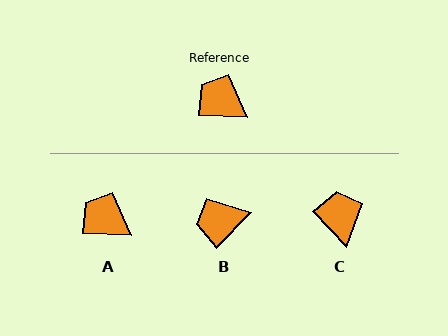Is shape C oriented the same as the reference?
No, it is off by about 45 degrees.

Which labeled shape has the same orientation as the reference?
A.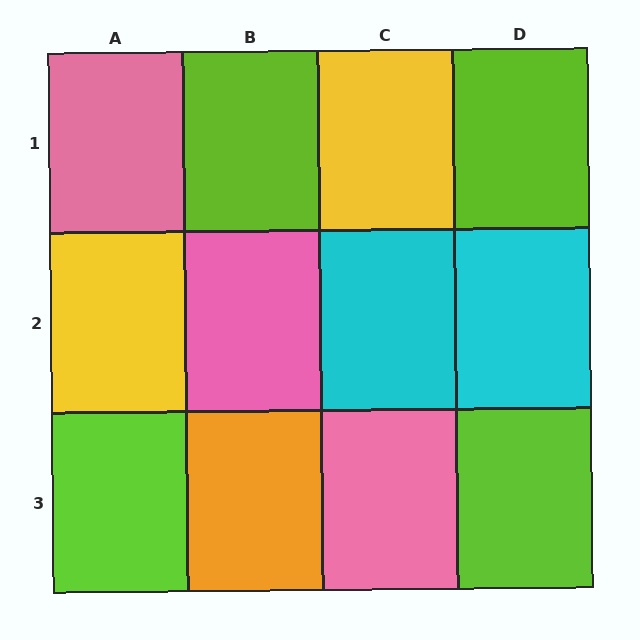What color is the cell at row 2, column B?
Pink.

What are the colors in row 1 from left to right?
Pink, lime, yellow, lime.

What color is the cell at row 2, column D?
Cyan.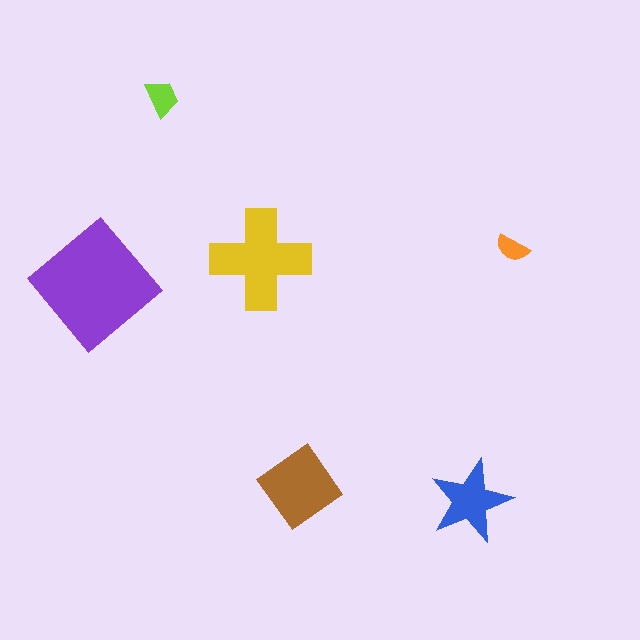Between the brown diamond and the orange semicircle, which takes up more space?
The brown diamond.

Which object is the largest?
The purple diamond.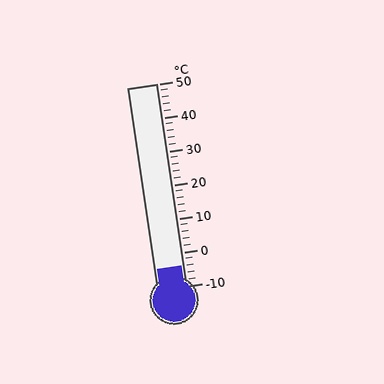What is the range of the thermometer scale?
The thermometer scale ranges from -10°C to 50°C.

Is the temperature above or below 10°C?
The temperature is below 10°C.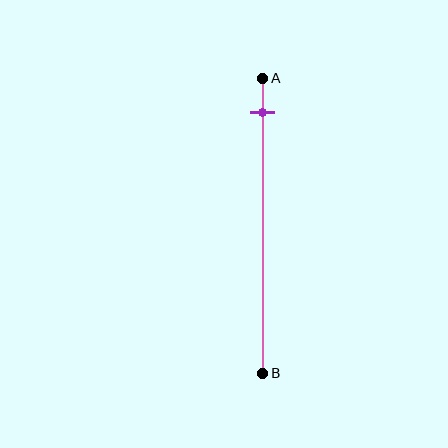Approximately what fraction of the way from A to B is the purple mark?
The purple mark is approximately 10% of the way from A to B.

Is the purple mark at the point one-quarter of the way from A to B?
No, the mark is at about 10% from A, not at the 25% one-quarter point.